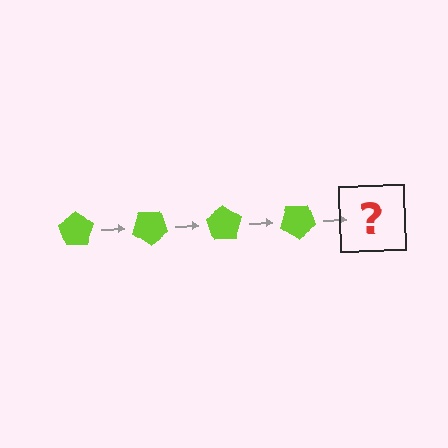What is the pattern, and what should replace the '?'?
The pattern is that the pentagon rotates 35 degrees each step. The '?' should be a lime pentagon rotated 140 degrees.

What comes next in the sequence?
The next element should be a lime pentagon rotated 140 degrees.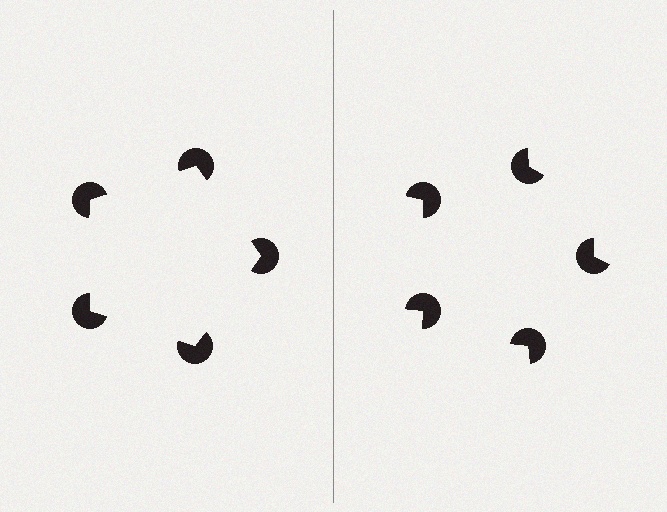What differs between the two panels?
The pac-man discs are positioned identically on both sides; only the wedge orientations differ. On the left they align to a pentagon; on the right they are misaligned.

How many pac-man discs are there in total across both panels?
10 — 5 on each side.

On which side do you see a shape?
An illusory pentagon appears on the left side. On the right side the wedge cuts are rotated, so no coherent shape forms.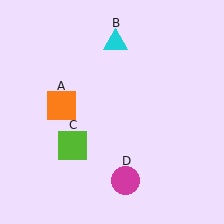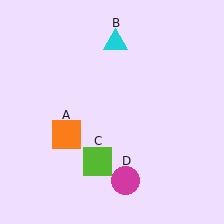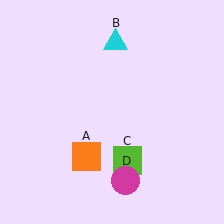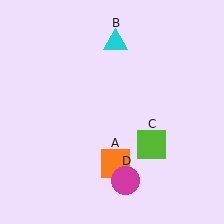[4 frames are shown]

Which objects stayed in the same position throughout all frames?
Cyan triangle (object B) and magenta circle (object D) remained stationary.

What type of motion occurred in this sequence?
The orange square (object A), lime square (object C) rotated counterclockwise around the center of the scene.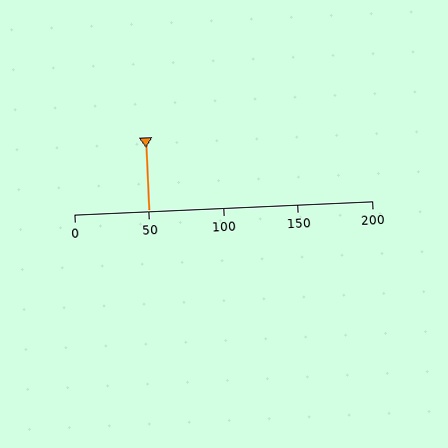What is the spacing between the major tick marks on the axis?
The major ticks are spaced 50 apart.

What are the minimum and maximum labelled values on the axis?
The axis runs from 0 to 200.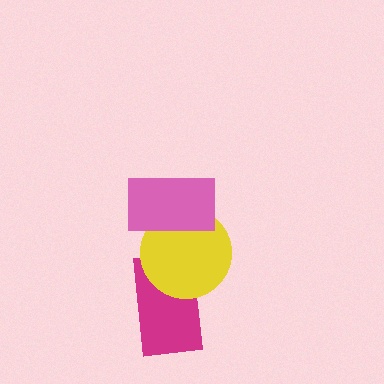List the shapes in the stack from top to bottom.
From top to bottom: the pink rectangle, the yellow circle, the magenta rectangle.